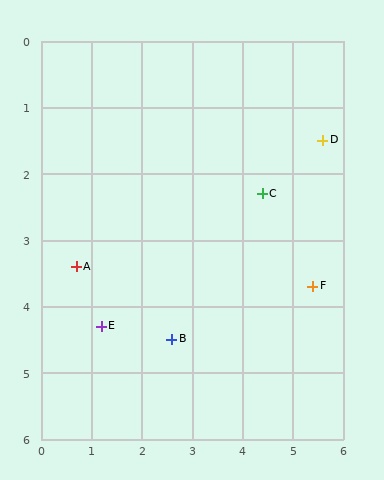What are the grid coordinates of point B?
Point B is at approximately (2.6, 4.5).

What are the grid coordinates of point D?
Point D is at approximately (5.6, 1.5).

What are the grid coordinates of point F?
Point F is at approximately (5.4, 3.7).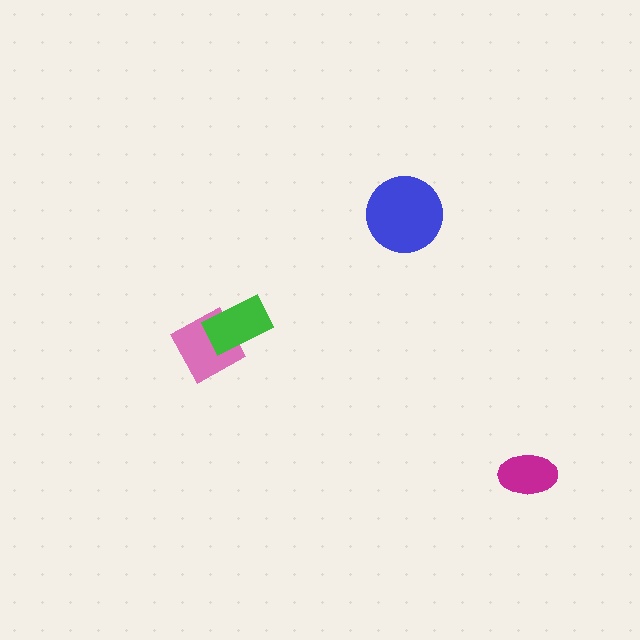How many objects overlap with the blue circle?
0 objects overlap with the blue circle.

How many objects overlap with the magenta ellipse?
0 objects overlap with the magenta ellipse.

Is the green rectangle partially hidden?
No, no other shape covers it.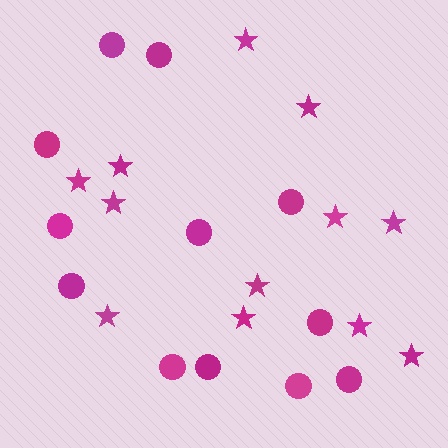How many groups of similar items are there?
There are 2 groups: one group of circles (12) and one group of stars (12).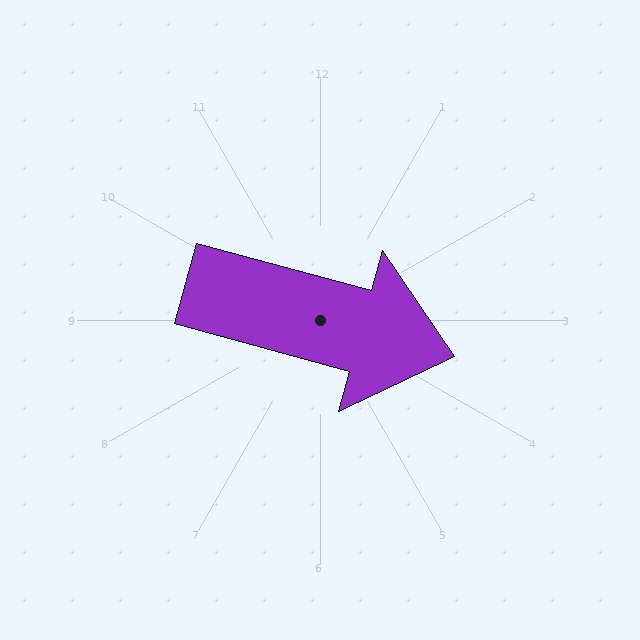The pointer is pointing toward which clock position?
Roughly 4 o'clock.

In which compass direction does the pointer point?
East.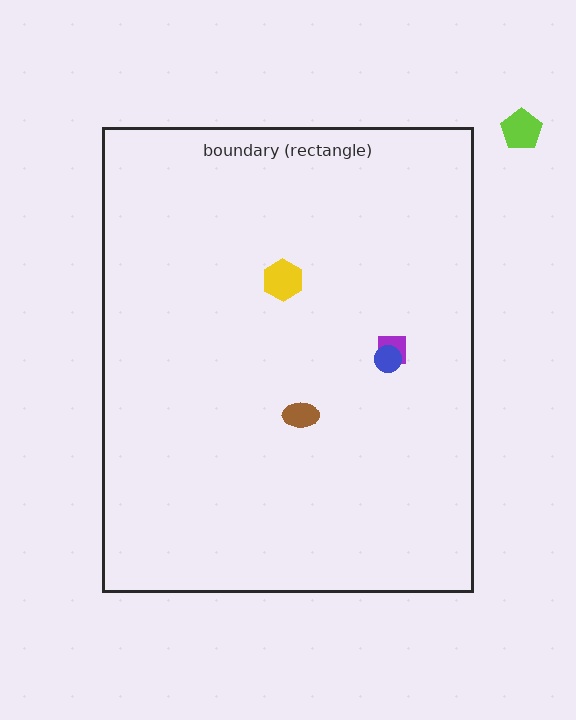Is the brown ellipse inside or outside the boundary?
Inside.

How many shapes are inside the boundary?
4 inside, 1 outside.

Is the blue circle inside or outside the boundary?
Inside.